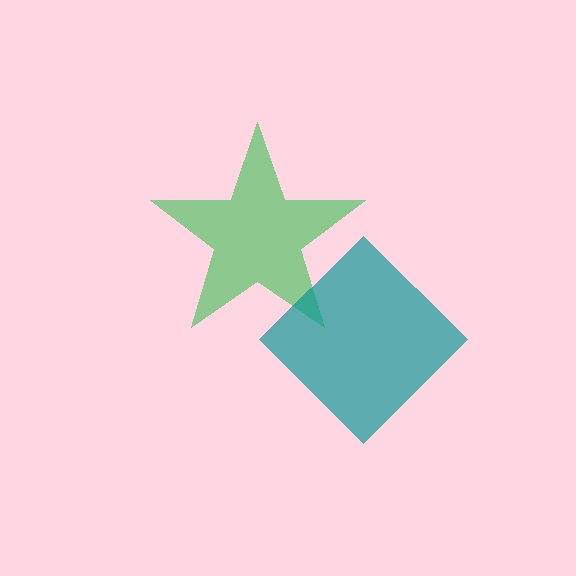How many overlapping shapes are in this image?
There are 2 overlapping shapes in the image.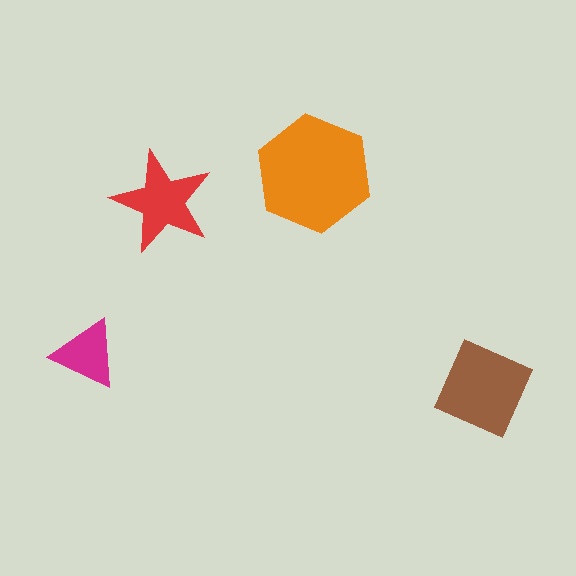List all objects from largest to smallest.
The orange hexagon, the brown square, the red star, the magenta triangle.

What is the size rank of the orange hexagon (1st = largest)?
1st.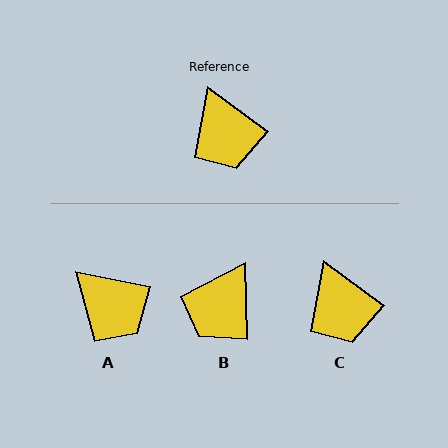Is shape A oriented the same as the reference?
No, it is off by about 25 degrees.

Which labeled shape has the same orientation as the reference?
C.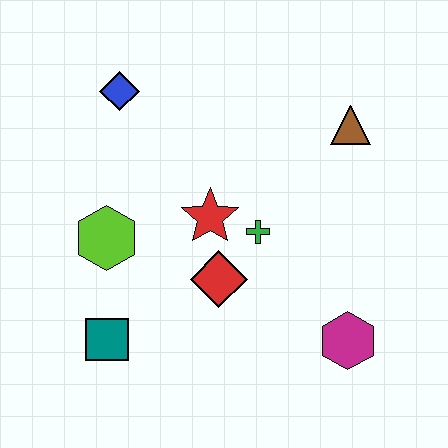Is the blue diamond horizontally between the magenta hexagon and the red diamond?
No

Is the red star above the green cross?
Yes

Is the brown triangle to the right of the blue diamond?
Yes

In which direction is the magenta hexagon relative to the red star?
The magenta hexagon is to the right of the red star.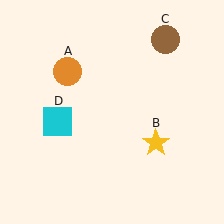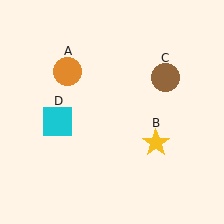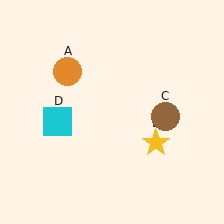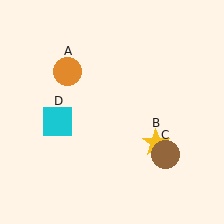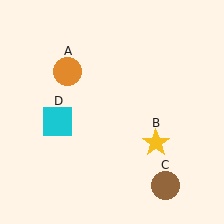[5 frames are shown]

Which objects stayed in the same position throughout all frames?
Orange circle (object A) and yellow star (object B) and cyan square (object D) remained stationary.